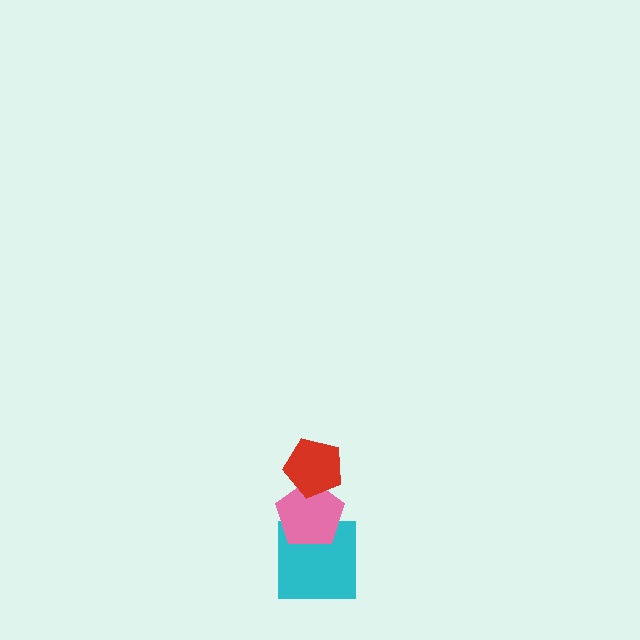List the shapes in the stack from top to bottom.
From top to bottom: the red pentagon, the pink pentagon, the cyan square.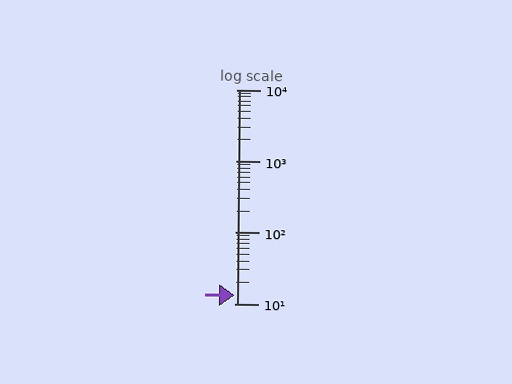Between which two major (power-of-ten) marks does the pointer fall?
The pointer is between 10 and 100.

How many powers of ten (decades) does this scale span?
The scale spans 3 decades, from 10 to 10000.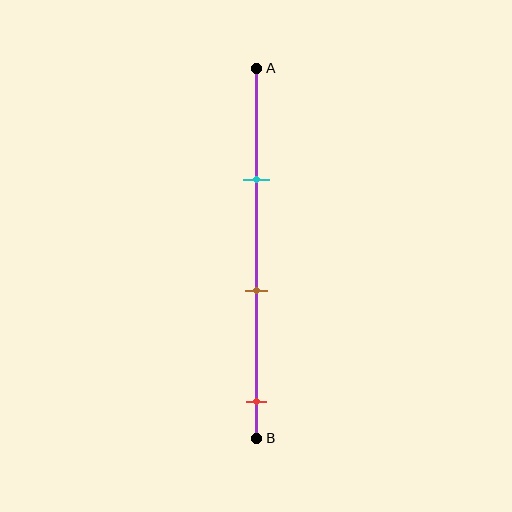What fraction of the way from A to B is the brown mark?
The brown mark is approximately 60% (0.6) of the way from A to B.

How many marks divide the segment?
There are 3 marks dividing the segment.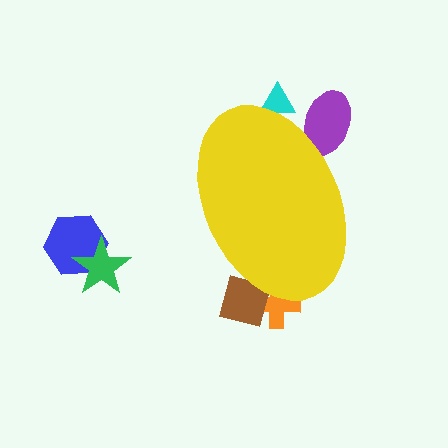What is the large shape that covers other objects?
A yellow ellipse.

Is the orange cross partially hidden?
Yes, the orange cross is partially hidden behind the yellow ellipse.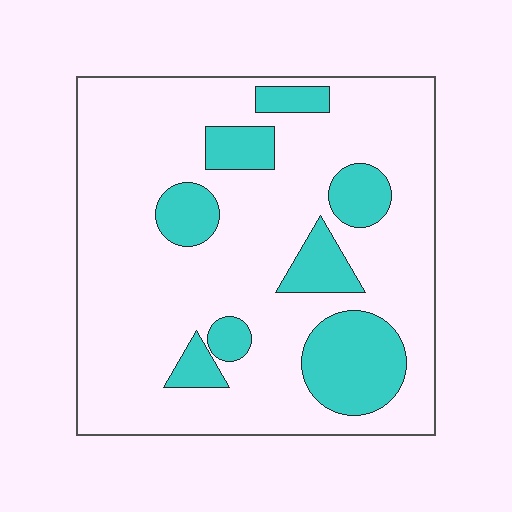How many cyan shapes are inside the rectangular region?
8.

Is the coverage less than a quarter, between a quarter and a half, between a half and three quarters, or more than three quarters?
Less than a quarter.